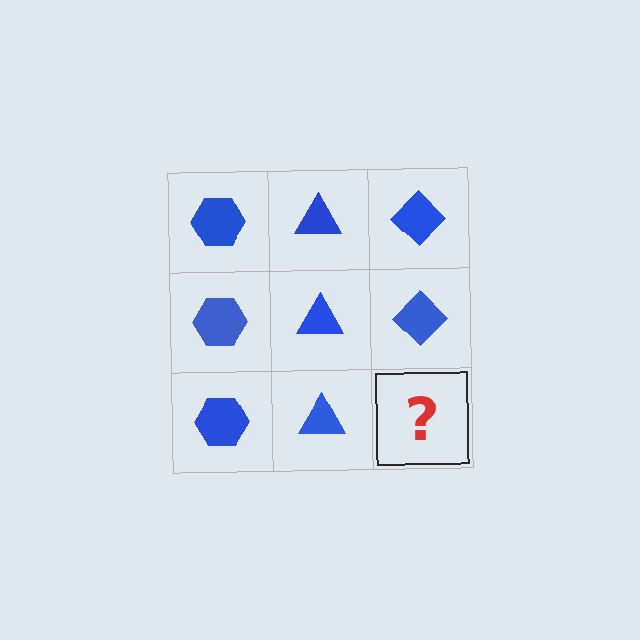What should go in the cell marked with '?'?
The missing cell should contain a blue diamond.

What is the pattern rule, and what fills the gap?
The rule is that each column has a consistent shape. The gap should be filled with a blue diamond.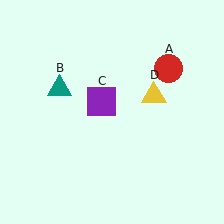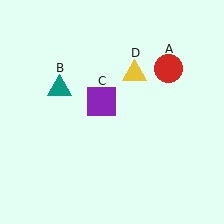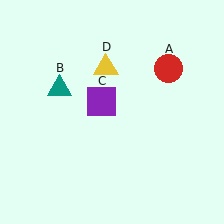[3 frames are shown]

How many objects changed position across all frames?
1 object changed position: yellow triangle (object D).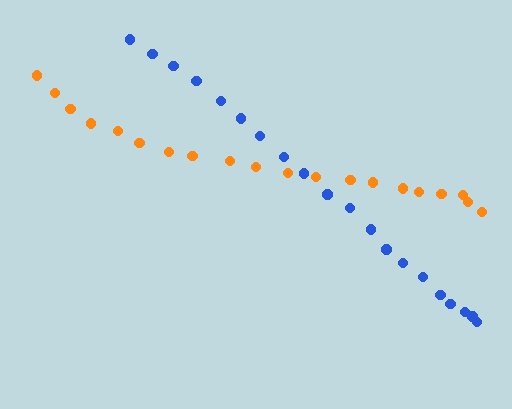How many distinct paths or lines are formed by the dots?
There are 2 distinct paths.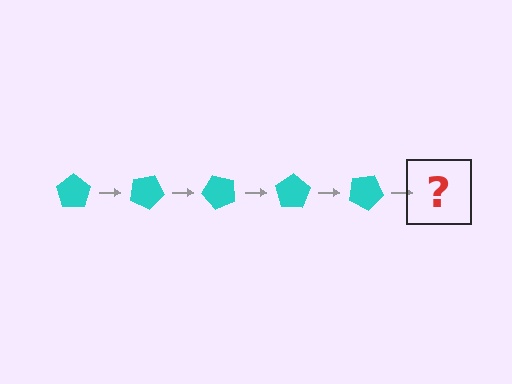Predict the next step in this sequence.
The next step is a cyan pentagon rotated 125 degrees.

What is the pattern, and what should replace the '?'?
The pattern is that the pentagon rotates 25 degrees each step. The '?' should be a cyan pentagon rotated 125 degrees.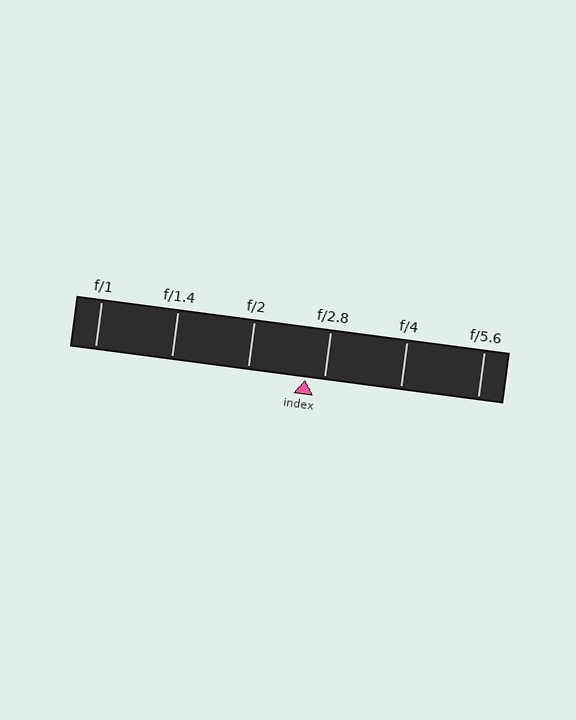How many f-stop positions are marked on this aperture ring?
There are 6 f-stop positions marked.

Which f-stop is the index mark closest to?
The index mark is closest to f/2.8.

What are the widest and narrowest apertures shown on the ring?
The widest aperture shown is f/1 and the narrowest is f/5.6.